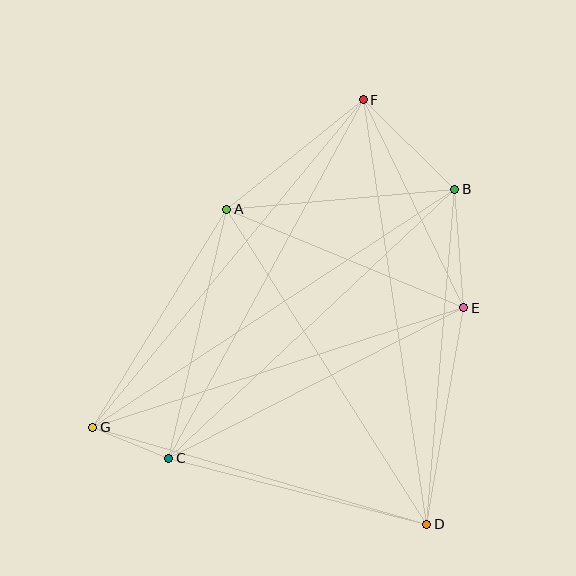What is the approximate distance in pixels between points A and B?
The distance between A and B is approximately 229 pixels.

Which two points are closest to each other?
Points C and G are closest to each other.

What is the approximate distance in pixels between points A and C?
The distance between A and C is approximately 256 pixels.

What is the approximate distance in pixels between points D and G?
The distance between D and G is approximately 348 pixels.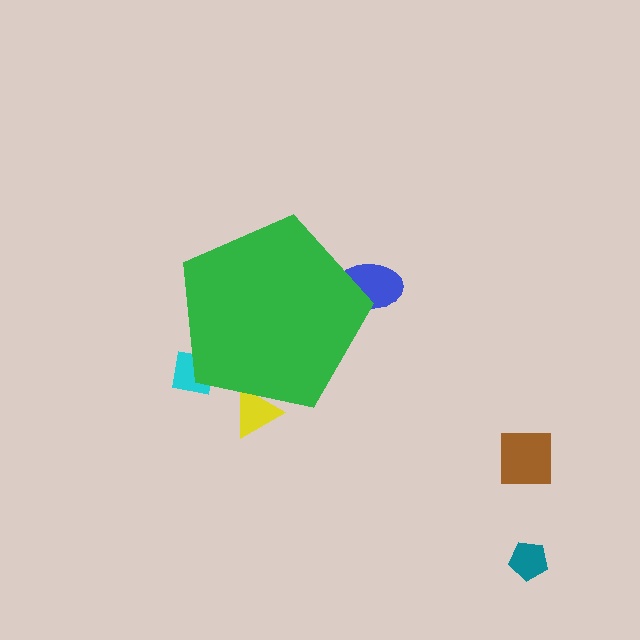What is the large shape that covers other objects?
A green pentagon.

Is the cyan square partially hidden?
Yes, the cyan square is partially hidden behind the green pentagon.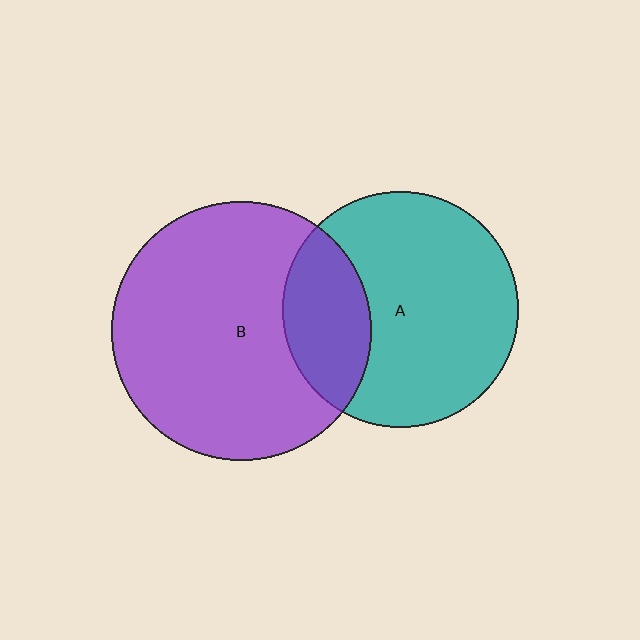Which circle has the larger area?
Circle B (purple).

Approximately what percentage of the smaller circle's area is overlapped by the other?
Approximately 25%.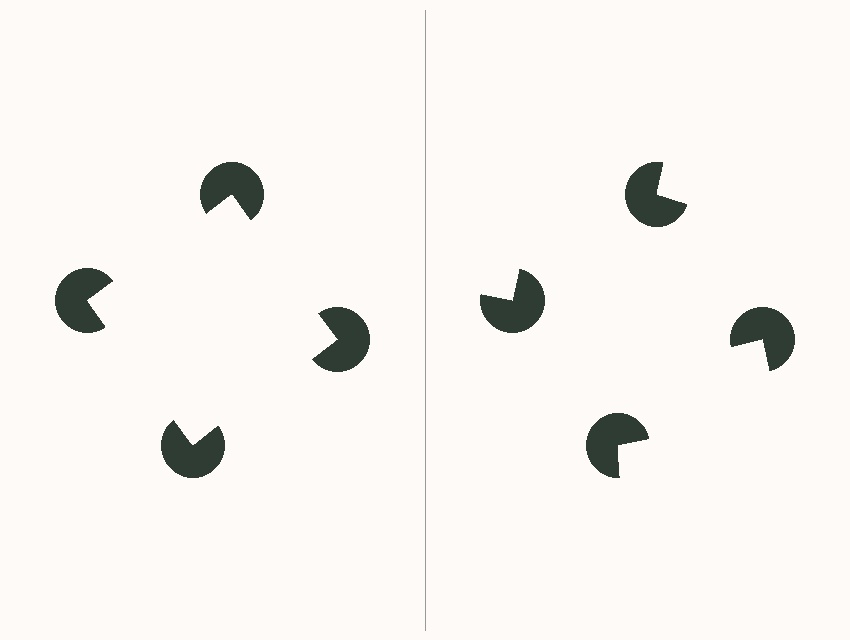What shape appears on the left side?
An illusory square.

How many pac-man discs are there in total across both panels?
8 — 4 on each side.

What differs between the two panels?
The pac-man discs are positioned identically on both sides; only the wedge orientations differ. On the left they align to a square; on the right they are misaligned.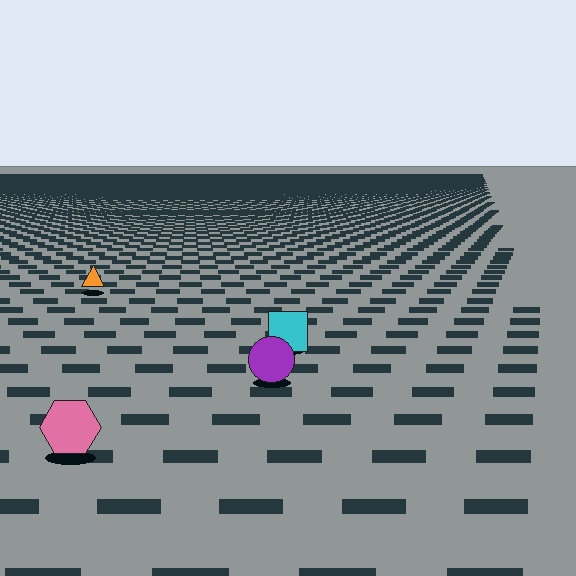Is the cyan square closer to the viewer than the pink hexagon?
No. The pink hexagon is closer — you can tell from the texture gradient: the ground texture is coarser near it.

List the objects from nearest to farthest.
From nearest to farthest: the pink hexagon, the purple circle, the cyan square, the orange triangle.